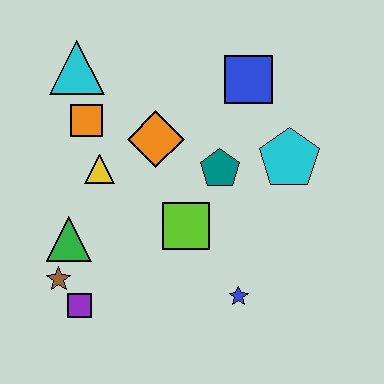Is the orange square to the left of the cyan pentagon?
Yes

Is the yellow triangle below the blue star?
No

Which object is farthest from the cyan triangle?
The blue star is farthest from the cyan triangle.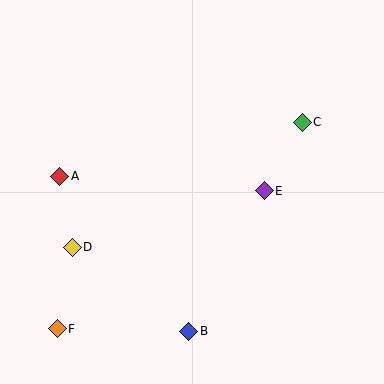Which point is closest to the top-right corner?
Point C is closest to the top-right corner.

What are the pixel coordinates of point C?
Point C is at (302, 122).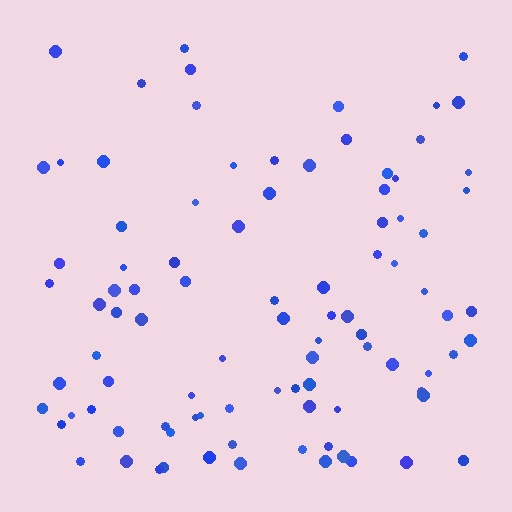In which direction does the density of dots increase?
From top to bottom, with the bottom side densest.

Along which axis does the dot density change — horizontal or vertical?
Vertical.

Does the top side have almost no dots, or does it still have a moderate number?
Still a moderate number, just noticeably fewer than the bottom.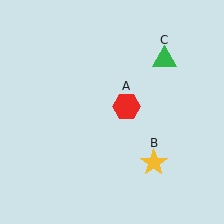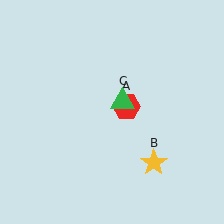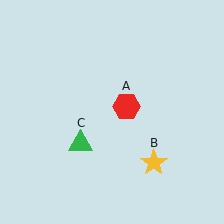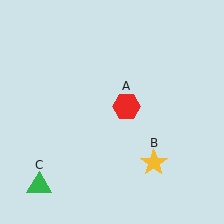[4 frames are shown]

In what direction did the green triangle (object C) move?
The green triangle (object C) moved down and to the left.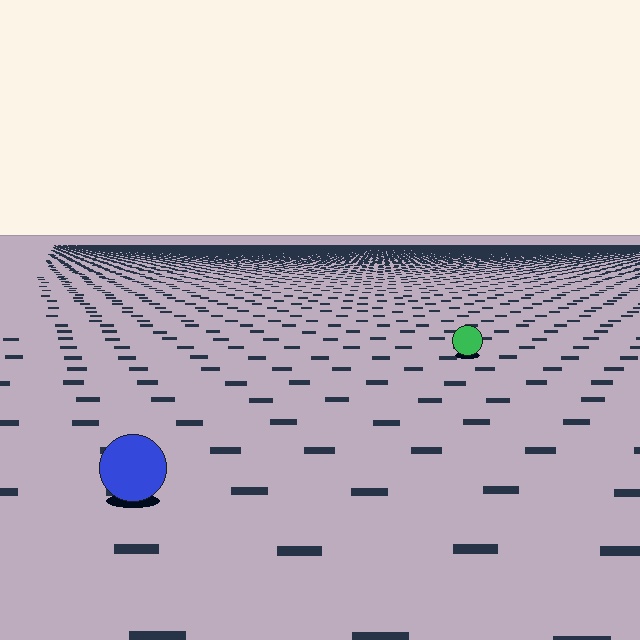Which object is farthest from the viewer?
The green circle is farthest from the viewer. It appears smaller and the ground texture around it is denser.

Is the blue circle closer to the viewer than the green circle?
Yes. The blue circle is closer — you can tell from the texture gradient: the ground texture is coarser near it.